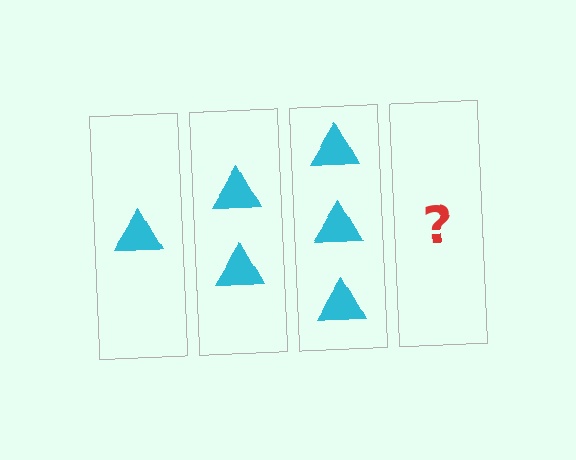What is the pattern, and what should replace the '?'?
The pattern is that each step adds one more triangle. The '?' should be 4 triangles.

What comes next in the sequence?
The next element should be 4 triangles.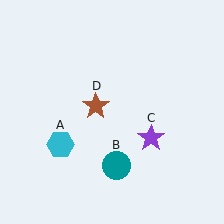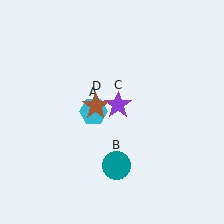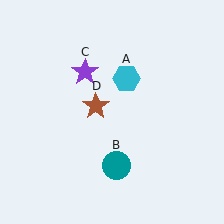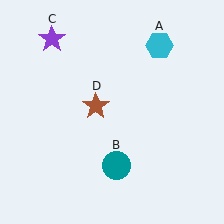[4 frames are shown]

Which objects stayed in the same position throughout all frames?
Teal circle (object B) and brown star (object D) remained stationary.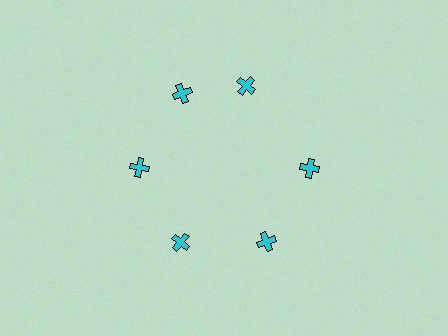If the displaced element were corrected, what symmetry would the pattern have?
It would have 6-fold rotational symmetry — the pattern would map onto itself every 60 degrees.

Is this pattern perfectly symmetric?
No. The 6 cyan crosses are arranged in a ring, but one element near the 1 o'clock position is rotated out of alignment along the ring, breaking the 6-fold rotational symmetry.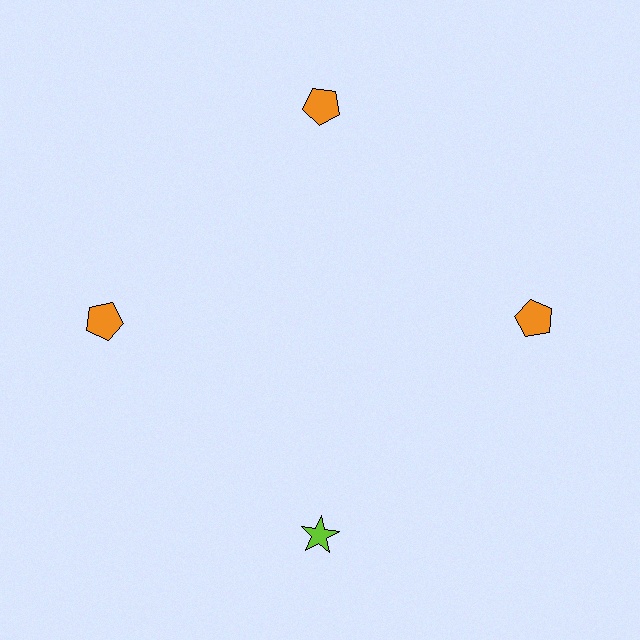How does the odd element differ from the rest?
It differs in both color (lime instead of orange) and shape (star instead of pentagon).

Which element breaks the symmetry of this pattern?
The lime star at roughly the 6 o'clock position breaks the symmetry. All other shapes are orange pentagons.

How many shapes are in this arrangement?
There are 4 shapes arranged in a ring pattern.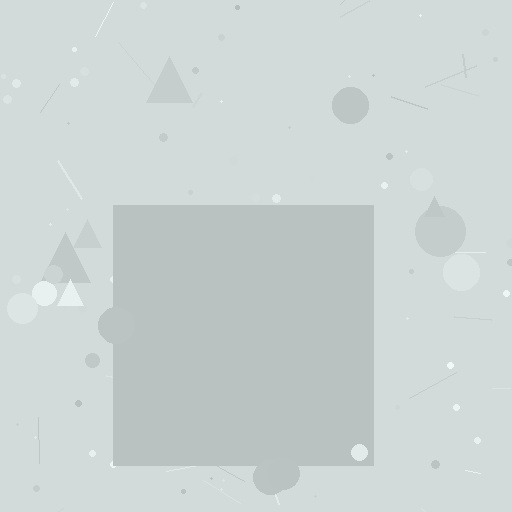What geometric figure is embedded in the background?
A square is embedded in the background.